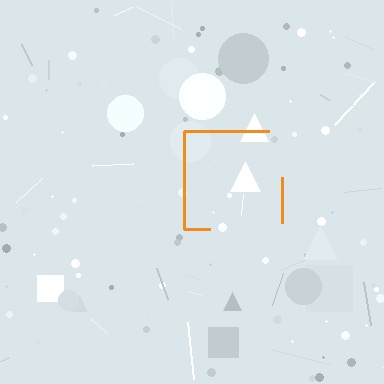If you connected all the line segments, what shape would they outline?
They would outline a square.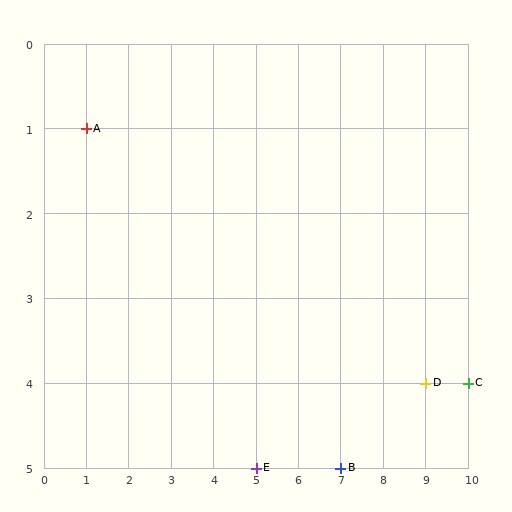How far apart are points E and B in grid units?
Points E and B are 2 columns apart.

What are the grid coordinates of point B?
Point B is at grid coordinates (7, 5).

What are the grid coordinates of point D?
Point D is at grid coordinates (9, 4).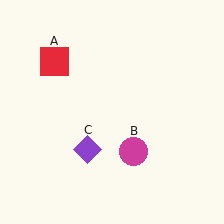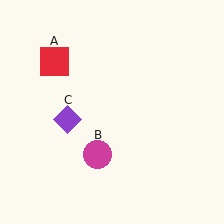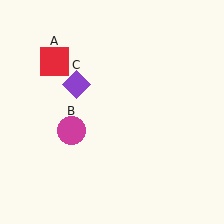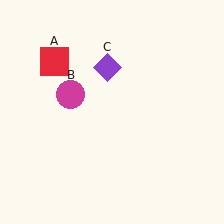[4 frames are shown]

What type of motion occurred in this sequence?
The magenta circle (object B), purple diamond (object C) rotated clockwise around the center of the scene.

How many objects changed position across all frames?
2 objects changed position: magenta circle (object B), purple diamond (object C).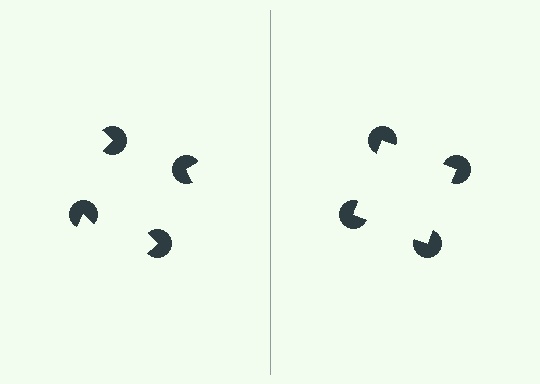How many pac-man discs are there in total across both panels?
8 — 4 on each side.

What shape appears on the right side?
An illusory square.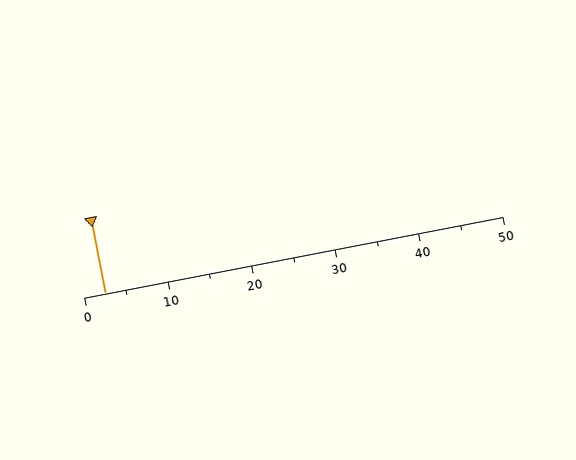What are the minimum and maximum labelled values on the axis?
The axis runs from 0 to 50.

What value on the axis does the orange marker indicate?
The marker indicates approximately 2.5.